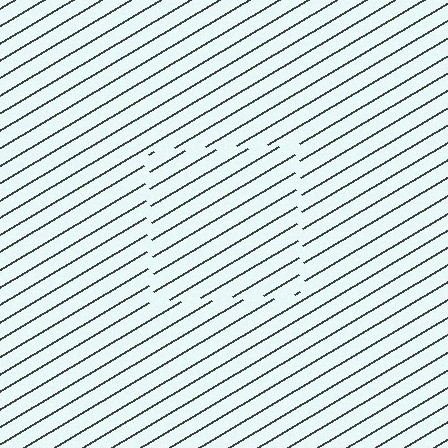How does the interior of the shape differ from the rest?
The interior of the shape contains the same grating, shifted by half a period — the contour is defined by the phase discontinuity where line-ends from the inner and outer gratings abut.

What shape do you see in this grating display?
An illusory square. The interior of the shape contains the same grating, shifted by half a period — the contour is defined by the phase discontinuity where line-ends from the inner and outer gratings abut.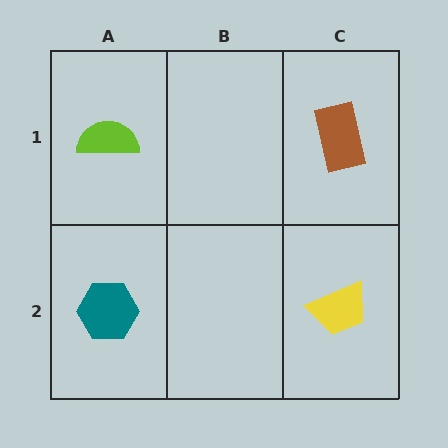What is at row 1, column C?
A brown rectangle.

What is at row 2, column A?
A teal hexagon.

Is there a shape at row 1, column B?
No, that cell is empty.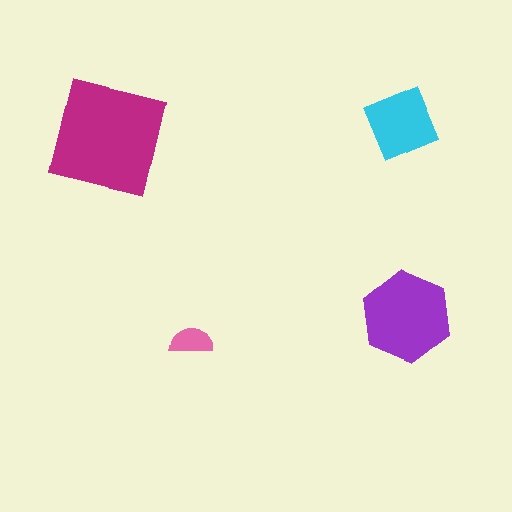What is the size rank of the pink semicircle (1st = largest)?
4th.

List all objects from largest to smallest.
The magenta square, the purple hexagon, the cyan diamond, the pink semicircle.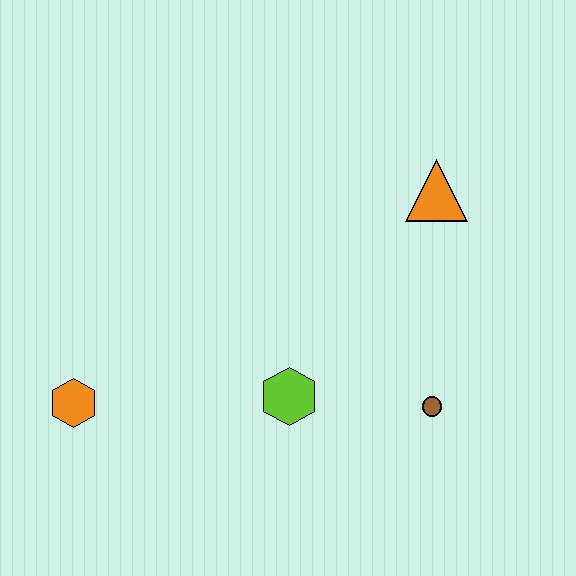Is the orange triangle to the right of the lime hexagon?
Yes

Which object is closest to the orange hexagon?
The lime hexagon is closest to the orange hexagon.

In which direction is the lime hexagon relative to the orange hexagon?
The lime hexagon is to the right of the orange hexagon.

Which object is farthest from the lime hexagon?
The orange triangle is farthest from the lime hexagon.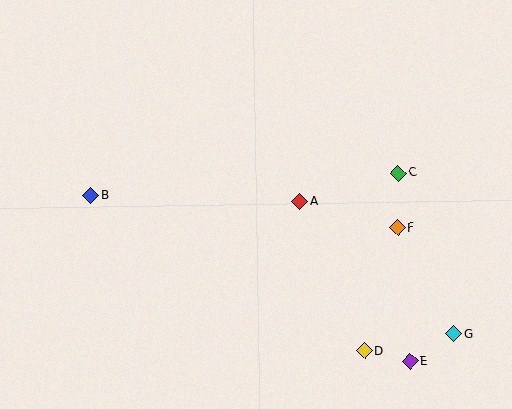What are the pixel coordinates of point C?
Point C is at (398, 173).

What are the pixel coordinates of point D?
Point D is at (365, 351).